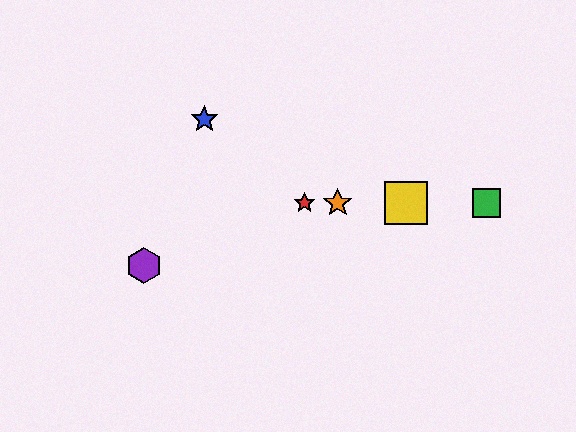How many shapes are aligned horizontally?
4 shapes (the red star, the green square, the yellow square, the orange star) are aligned horizontally.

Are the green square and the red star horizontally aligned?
Yes, both are at y≈203.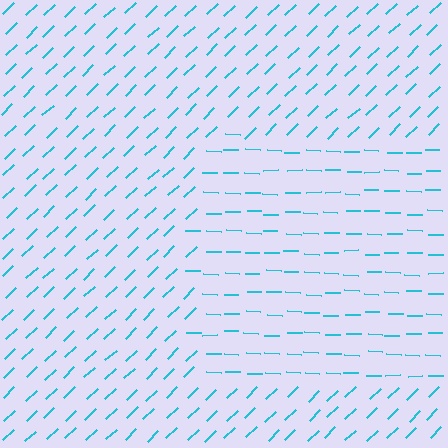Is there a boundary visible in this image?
Yes, there is a texture boundary formed by a change in line orientation.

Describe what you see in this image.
The image is filled with small cyan line segments. A rectangle region in the image has lines oriented differently from the surrounding lines, creating a visible texture boundary.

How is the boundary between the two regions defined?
The boundary is defined purely by a change in line orientation (approximately 45 degrees difference). All lines are the same color and thickness.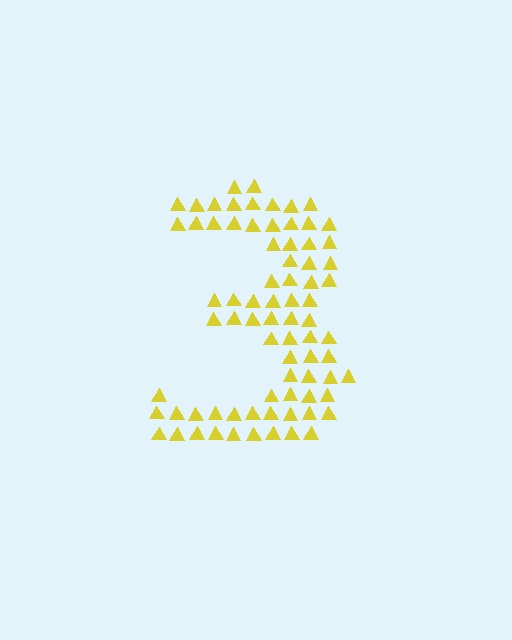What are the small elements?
The small elements are triangles.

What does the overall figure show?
The overall figure shows the digit 3.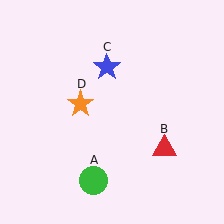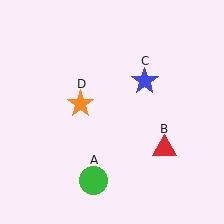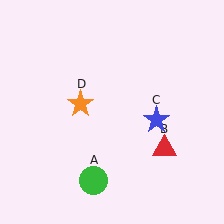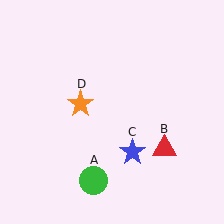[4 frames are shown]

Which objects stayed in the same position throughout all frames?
Green circle (object A) and red triangle (object B) and orange star (object D) remained stationary.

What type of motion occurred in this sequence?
The blue star (object C) rotated clockwise around the center of the scene.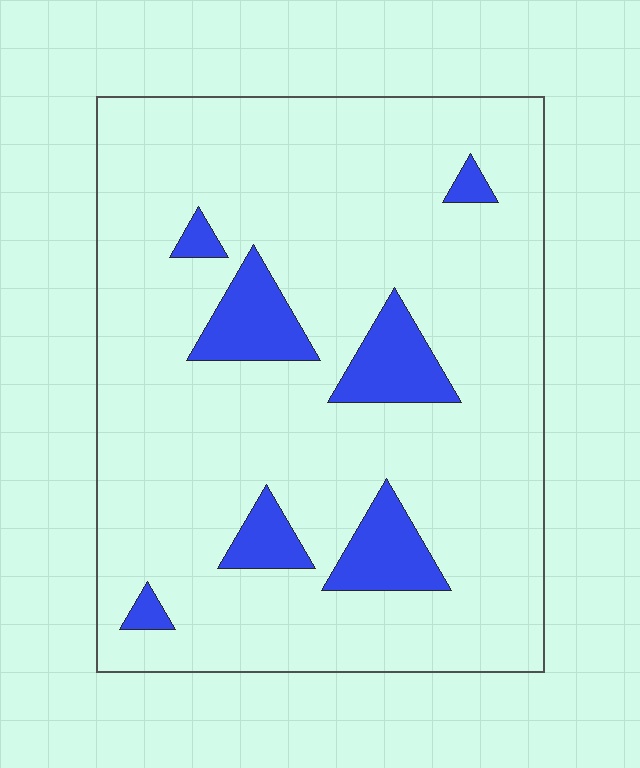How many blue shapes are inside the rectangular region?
7.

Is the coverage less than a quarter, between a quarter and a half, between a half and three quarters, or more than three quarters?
Less than a quarter.